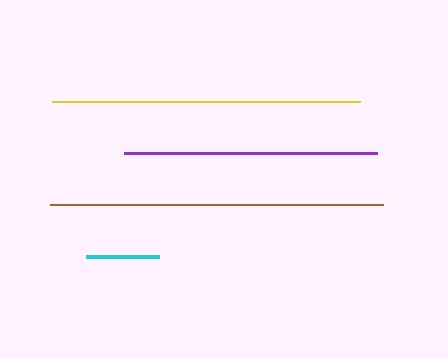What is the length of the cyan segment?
The cyan segment is approximately 73 pixels long.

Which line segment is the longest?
The brown line is the longest at approximately 333 pixels.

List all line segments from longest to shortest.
From longest to shortest: brown, yellow, purple, cyan.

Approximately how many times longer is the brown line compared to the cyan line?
The brown line is approximately 4.6 times the length of the cyan line.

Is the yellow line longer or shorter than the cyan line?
The yellow line is longer than the cyan line.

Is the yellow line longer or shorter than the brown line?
The brown line is longer than the yellow line.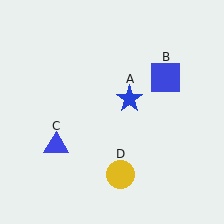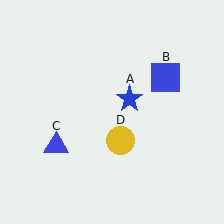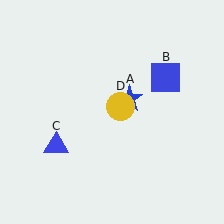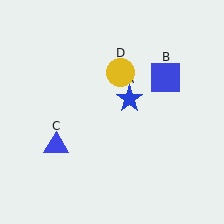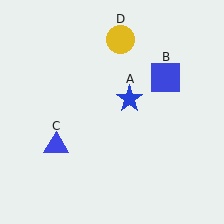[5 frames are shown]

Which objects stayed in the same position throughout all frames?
Blue star (object A) and blue square (object B) and blue triangle (object C) remained stationary.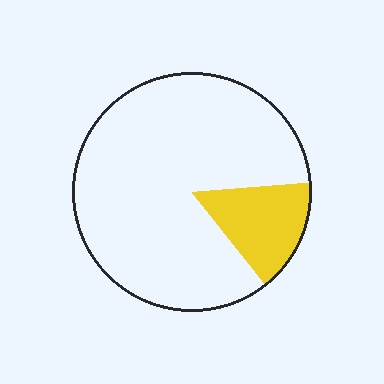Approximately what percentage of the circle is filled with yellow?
Approximately 15%.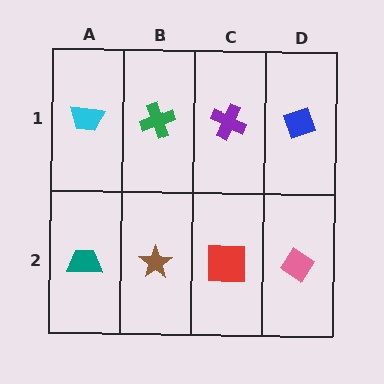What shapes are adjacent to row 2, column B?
A green cross (row 1, column B), a teal trapezoid (row 2, column A), a red square (row 2, column C).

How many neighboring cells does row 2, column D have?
2.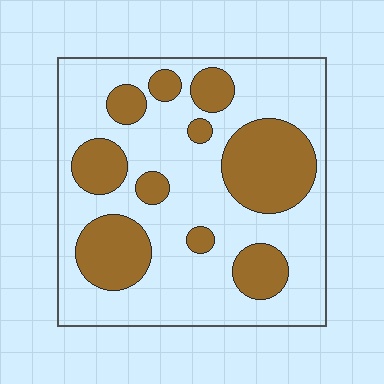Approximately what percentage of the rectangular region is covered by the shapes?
Approximately 30%.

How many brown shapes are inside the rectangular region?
10.